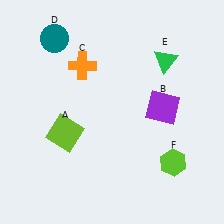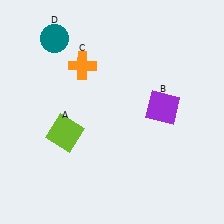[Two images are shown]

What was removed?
The lime hexagon (F), the green triangle (E) were removed in Image 2.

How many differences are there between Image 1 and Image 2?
There are 2 differences between the two images.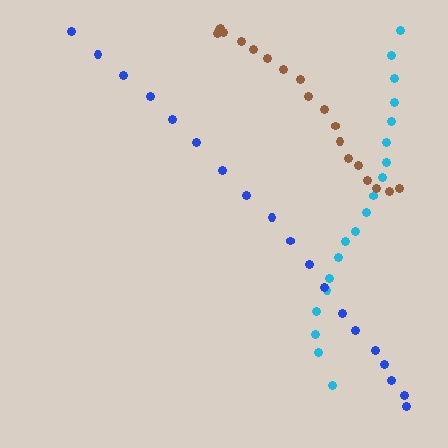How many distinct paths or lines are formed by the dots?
There are 3 distinct paths.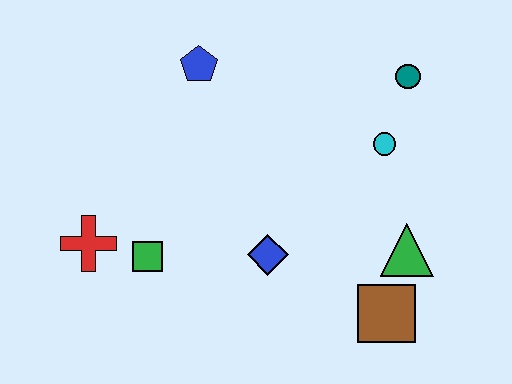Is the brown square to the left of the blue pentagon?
No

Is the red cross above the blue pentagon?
No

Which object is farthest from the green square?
The teal circle is farthest from the green square.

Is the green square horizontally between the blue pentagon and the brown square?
No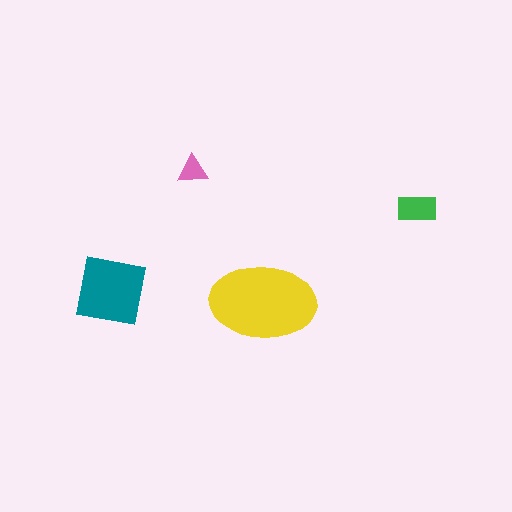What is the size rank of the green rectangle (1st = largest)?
3rd.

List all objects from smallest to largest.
The pink triangle, the green rectangle, the teal square, the yellow ellipse.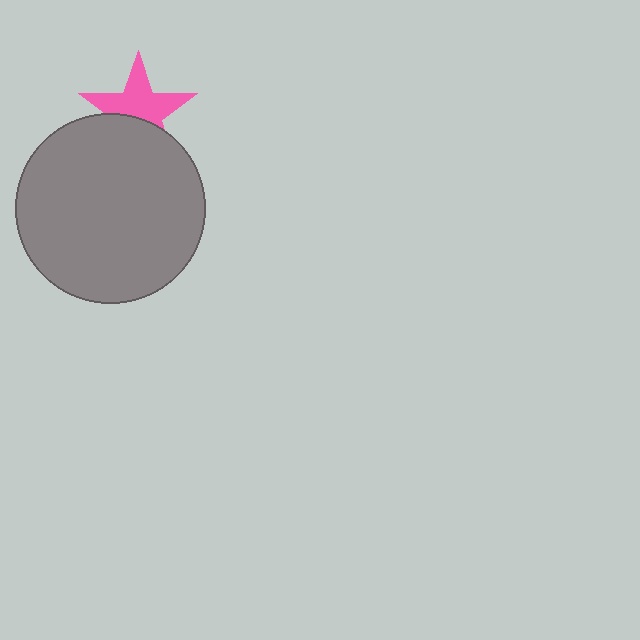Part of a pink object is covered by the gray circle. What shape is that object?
It is a star.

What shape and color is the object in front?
The object in front is a gray circle.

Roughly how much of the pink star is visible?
About half of it is visible (roughly 60%).